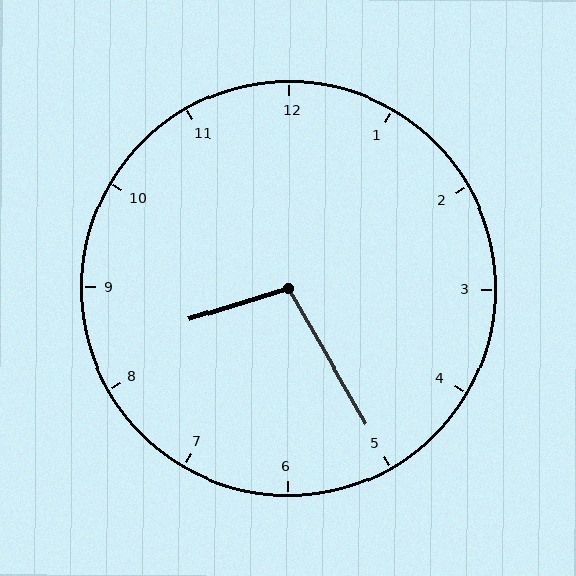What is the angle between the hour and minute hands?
Approximately 102 degrees.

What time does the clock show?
8:25.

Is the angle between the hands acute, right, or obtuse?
It is obtuse.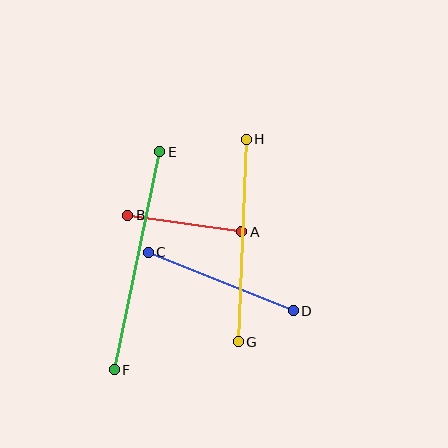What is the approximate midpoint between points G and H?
The midpoint is at approximately (242, 241) pixels.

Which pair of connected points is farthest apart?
Points E and F are farthest apart.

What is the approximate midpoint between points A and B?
The midpoint is at approximately (185, 223) pixels.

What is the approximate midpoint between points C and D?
The midpoint is at approximately (221, 281) pixels.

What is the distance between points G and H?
The distance is approximately 203 pixels.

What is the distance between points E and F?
The distance is approximately 223 pixels.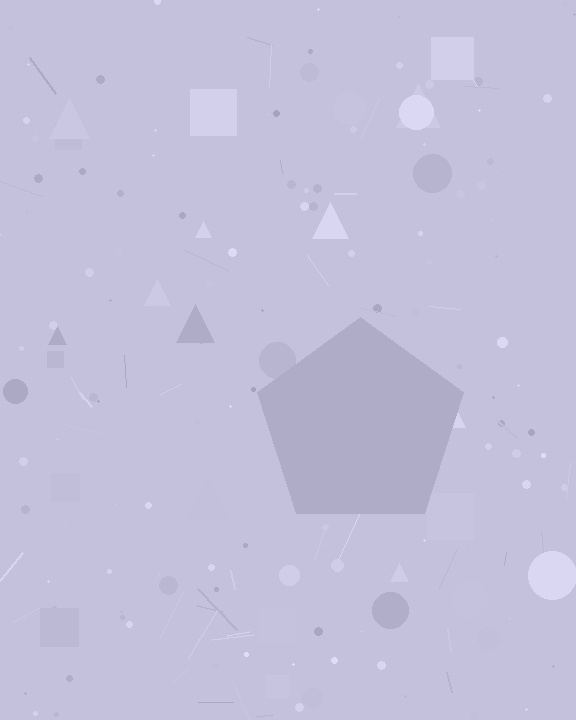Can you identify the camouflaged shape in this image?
The camouflaged shape is a pentagon.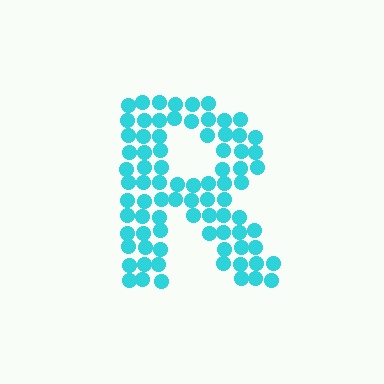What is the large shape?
The large shape is the letter R.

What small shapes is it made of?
It is made of small circles.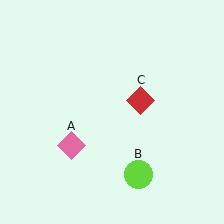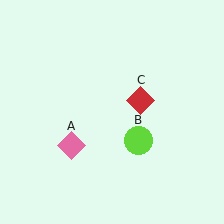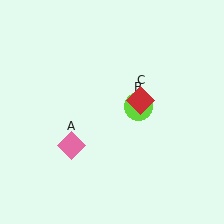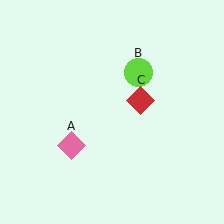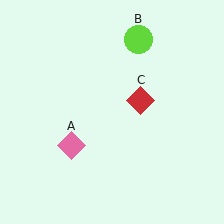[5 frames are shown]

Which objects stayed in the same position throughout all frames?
Pink diamond (object A) and red diamond (object C) remained stationary.